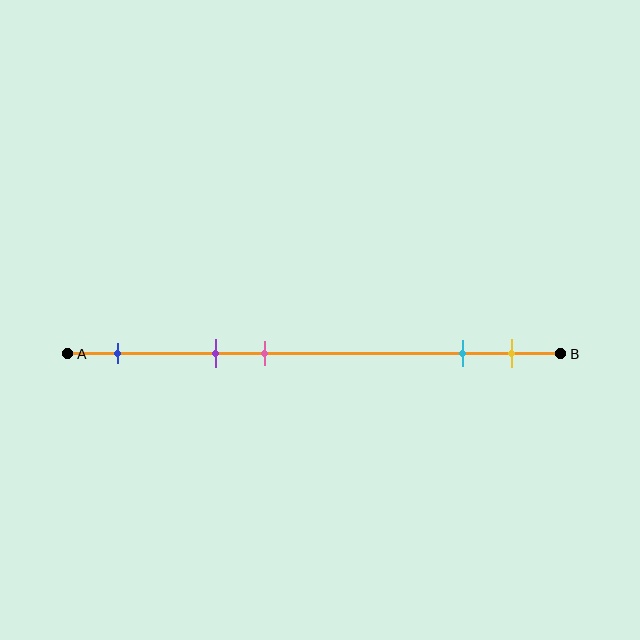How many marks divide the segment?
There are 5 marks dividing the segment.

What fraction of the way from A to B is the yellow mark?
The yellow mark is approximately 90% (0.9) of the way from A to B.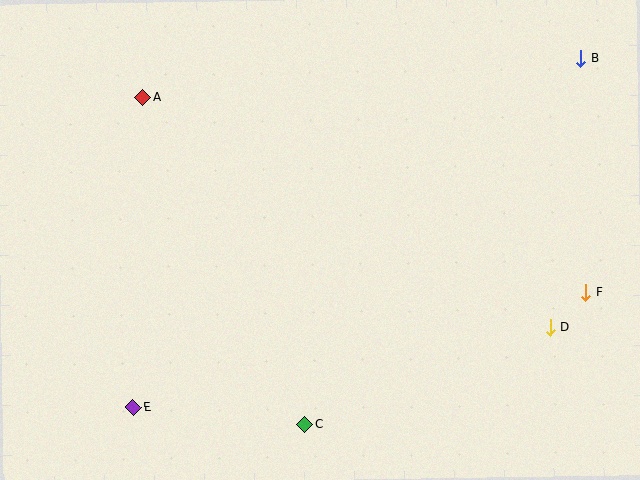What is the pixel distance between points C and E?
The distance between C and E is 172 pixels.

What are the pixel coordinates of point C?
Point C is at (305, 424).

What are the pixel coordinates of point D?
Point D is at (551, 327).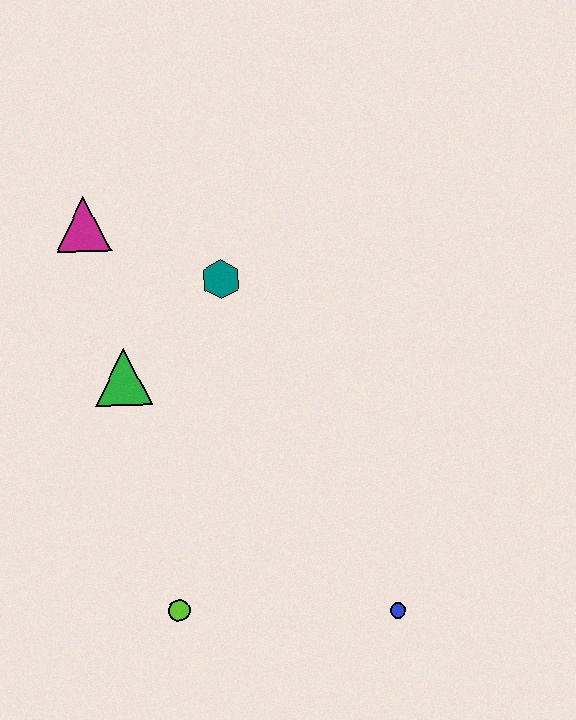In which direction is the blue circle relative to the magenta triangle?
The blue circle is below the magenta triangle.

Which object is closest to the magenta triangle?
The teal hexagon is closest to the magenta triangle.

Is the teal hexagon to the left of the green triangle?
No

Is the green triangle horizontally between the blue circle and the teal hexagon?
No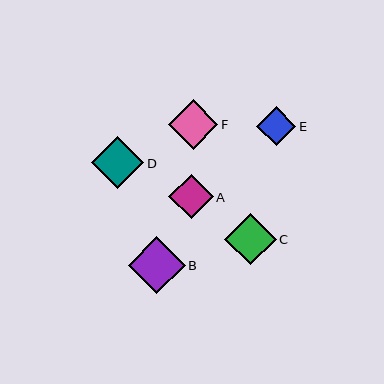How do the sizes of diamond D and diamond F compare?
Diamond D and diamond F are approximately the same size.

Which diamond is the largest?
Diamond B is the largest with a size of approximately 57 pixels.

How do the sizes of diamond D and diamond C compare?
Diamond D and diamond C are approximately the same size.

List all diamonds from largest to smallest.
From largest to smallest: B, D, C, F, A, E.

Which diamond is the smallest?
Diamond E is the smallest with a size of approximately 39 pixels.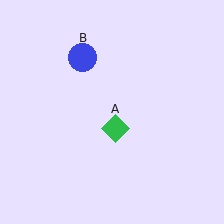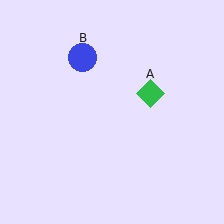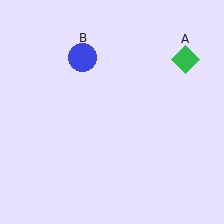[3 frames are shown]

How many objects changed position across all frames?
1 object changed position: green diamond (object A).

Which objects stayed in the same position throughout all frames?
Blue circle (object B) remained stationary.